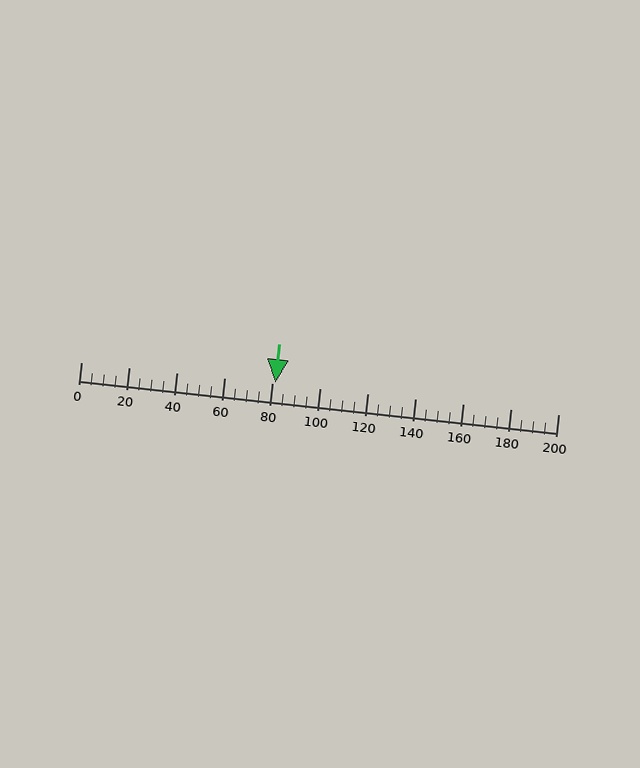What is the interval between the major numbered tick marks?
The major tick marks are spaced 20 units apart.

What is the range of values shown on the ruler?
The ruler shows values from 0 to 200.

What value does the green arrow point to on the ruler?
The green arrow points to approximately 82.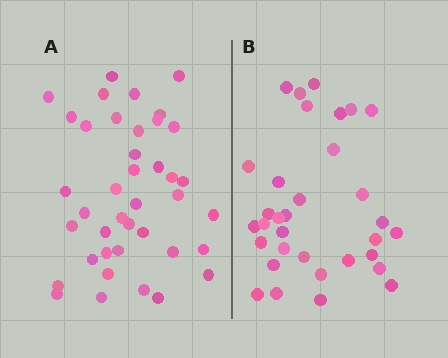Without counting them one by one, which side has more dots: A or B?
Region A (the left region) has more dots.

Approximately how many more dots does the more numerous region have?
Region A has roughly 8 or so more dots than region B.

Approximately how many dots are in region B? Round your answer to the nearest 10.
About 30 dots. (The exact count is 33, which rounds to 30.)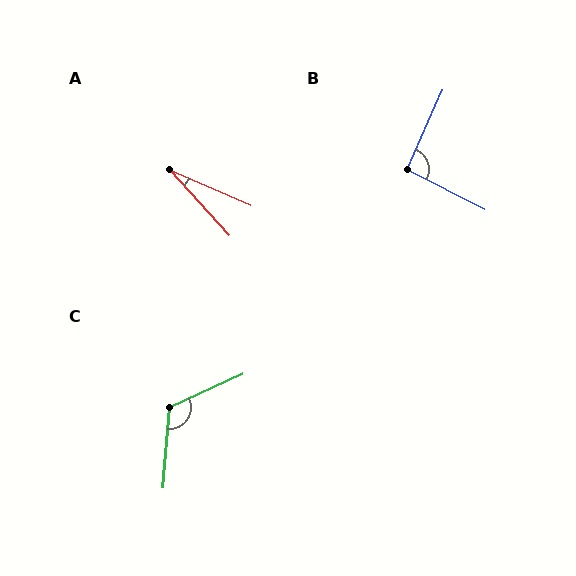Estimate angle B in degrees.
Approximately 93 degrees.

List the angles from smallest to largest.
A (24°), B (93°), C (120°).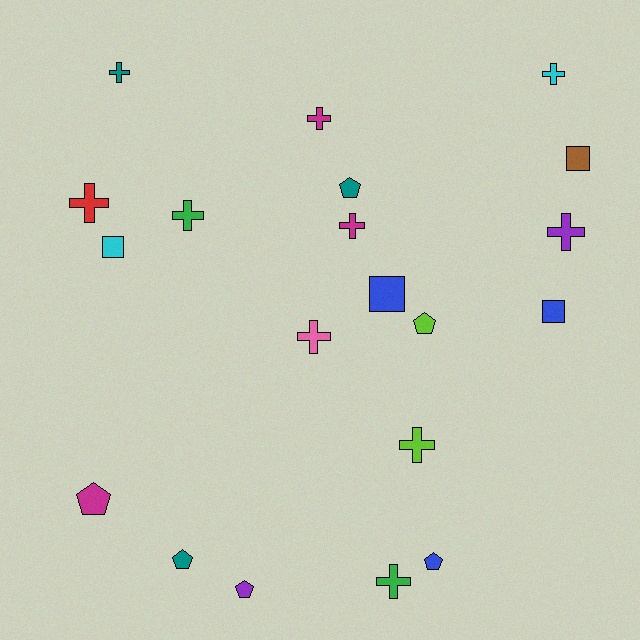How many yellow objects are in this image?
There are no yellow objects.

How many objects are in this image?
There are 20 objects.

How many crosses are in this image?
There are 10 crosses.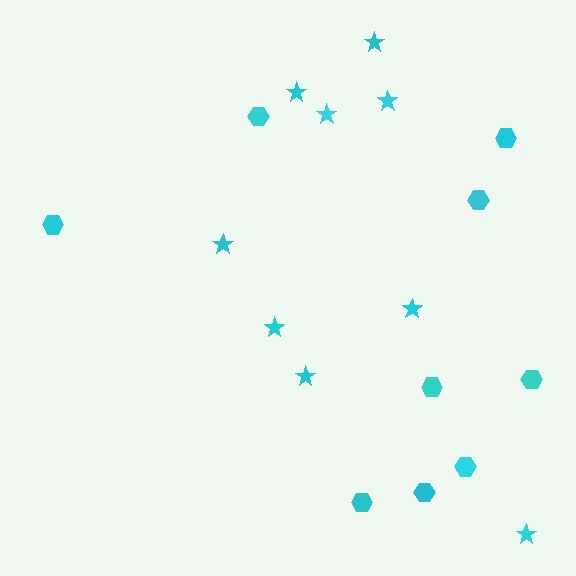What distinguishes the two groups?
There are 2 groups: one group of hexagons (9) and one group of stars (9).